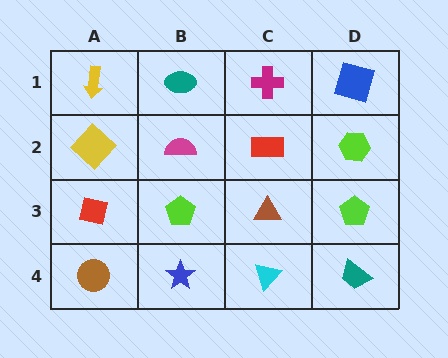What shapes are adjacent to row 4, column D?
A lime pentagon (row 3, column D), a cyan triangle (row 4, column C).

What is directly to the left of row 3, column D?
A brown triangle.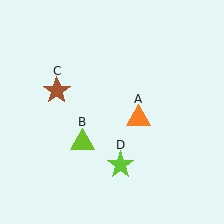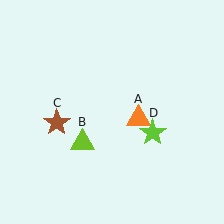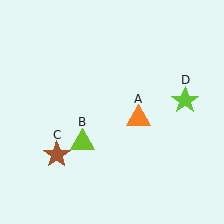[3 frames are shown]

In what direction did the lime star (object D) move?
The lime star (object D) moved up and to the right.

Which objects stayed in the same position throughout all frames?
Orange triangle (object A) and lime triangle (object B) remained stationary.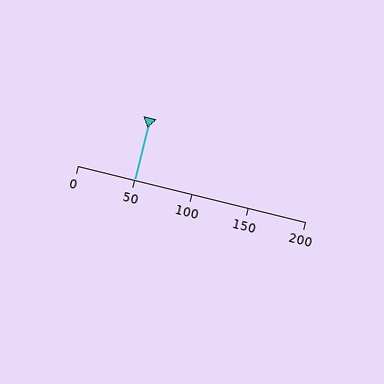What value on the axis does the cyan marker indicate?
The marker indicates approximately 50.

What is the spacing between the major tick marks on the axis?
The major ticks are spaced 50 apart.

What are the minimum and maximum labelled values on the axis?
The axis runs from 0 to 200.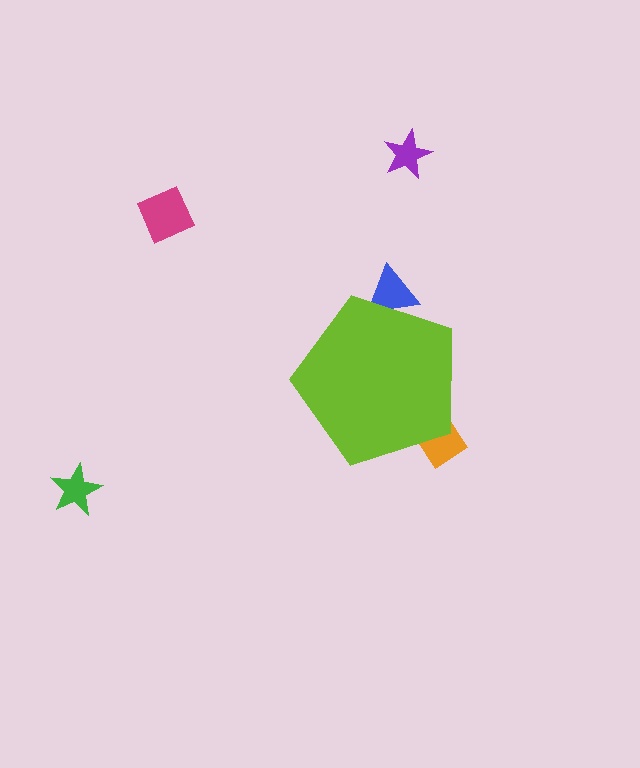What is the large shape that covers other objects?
A lime pentagon.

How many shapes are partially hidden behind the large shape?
2 shapes are partially hidden.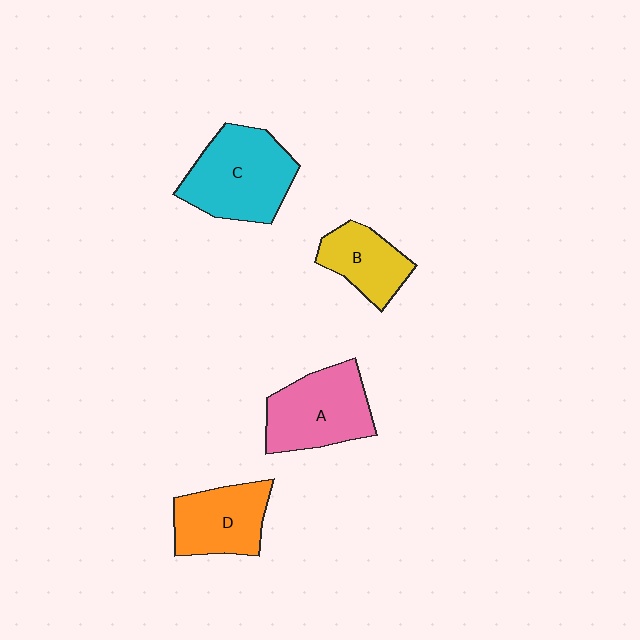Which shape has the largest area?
Shape C (cyan).